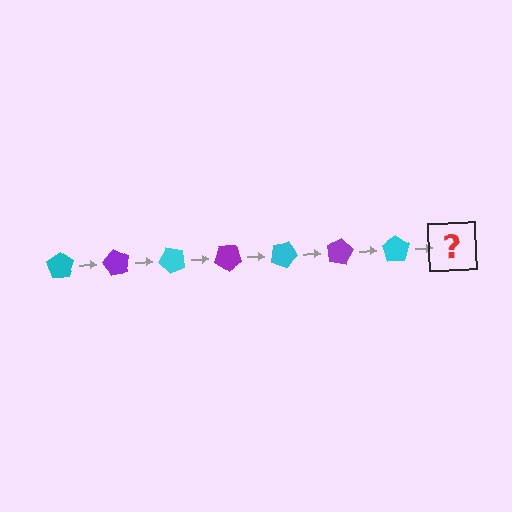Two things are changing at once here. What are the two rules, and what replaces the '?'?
The two rules are that it rotates 60 degrees each step and the color cycles through cyan and purple. The '?' should be a purple pentagon, rotated 420 degrees from the start.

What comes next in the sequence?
The next element should be a purple pentagon, rotated 420 degrees from the start.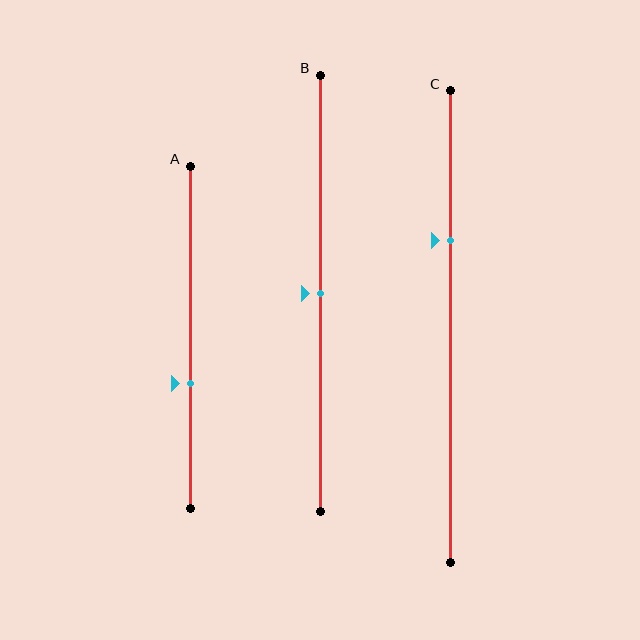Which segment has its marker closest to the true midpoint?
Segment B has its marker closest to the true midpoint.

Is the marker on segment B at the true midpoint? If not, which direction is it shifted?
Yes, the marker on segment B is at the true midpoint.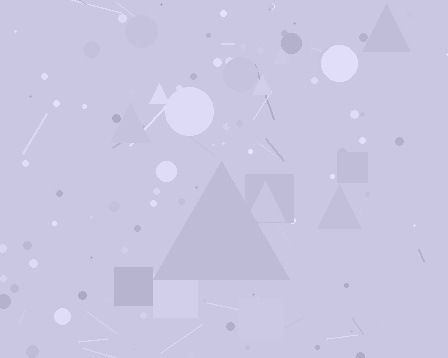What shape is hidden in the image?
A triangle is hidden in the image.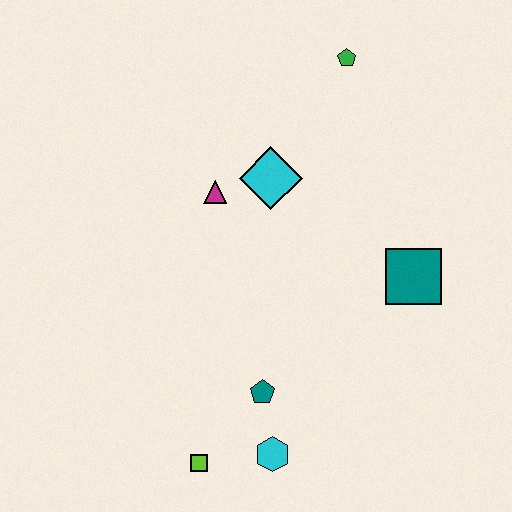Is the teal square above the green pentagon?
No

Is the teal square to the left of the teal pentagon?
No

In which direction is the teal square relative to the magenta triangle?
The teal square is to the right of the magenta triangle.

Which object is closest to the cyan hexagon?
The teal pentagon is closest to the cyan hexagon.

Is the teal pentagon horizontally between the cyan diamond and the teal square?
No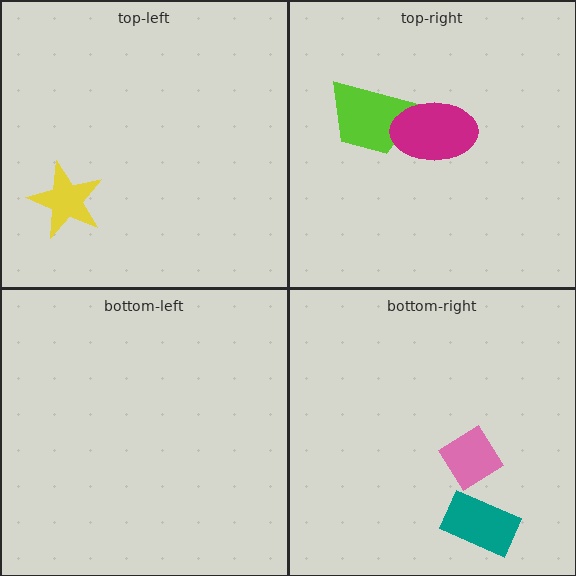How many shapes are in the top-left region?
1.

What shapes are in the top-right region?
The lime trapezoid, the magenta ellipse.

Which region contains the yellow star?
The top-left region.